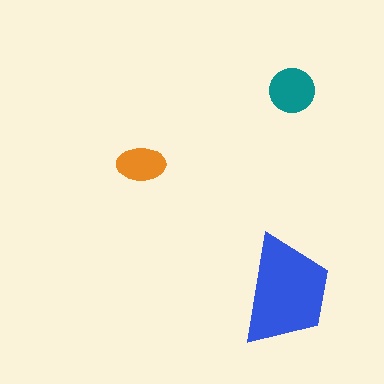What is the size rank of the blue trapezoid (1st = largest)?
1st.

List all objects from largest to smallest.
The blue trapezoid, the teal circle, the orange ellipse.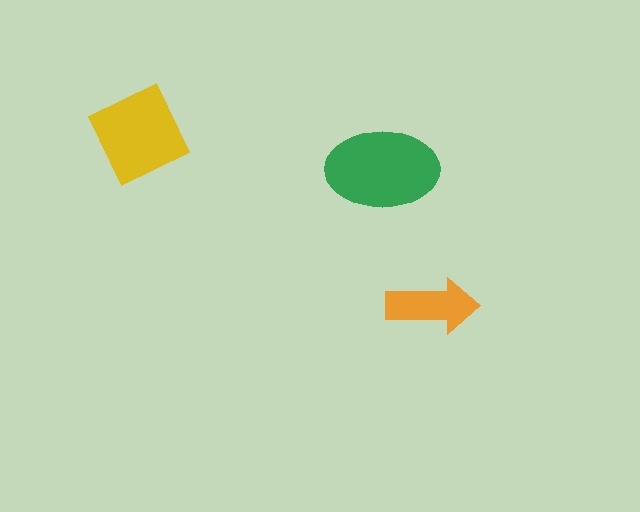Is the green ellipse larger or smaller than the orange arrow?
Larger.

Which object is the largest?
The green ellipse.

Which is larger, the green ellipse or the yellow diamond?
The green ellipse.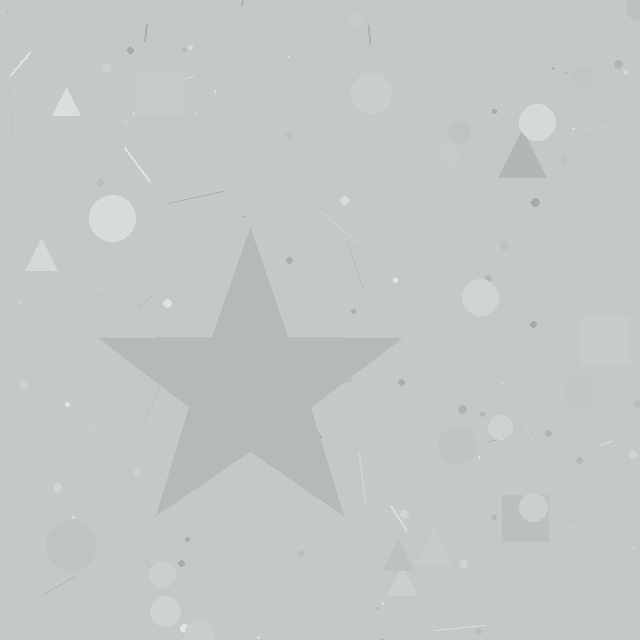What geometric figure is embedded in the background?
A star is embedded in the background.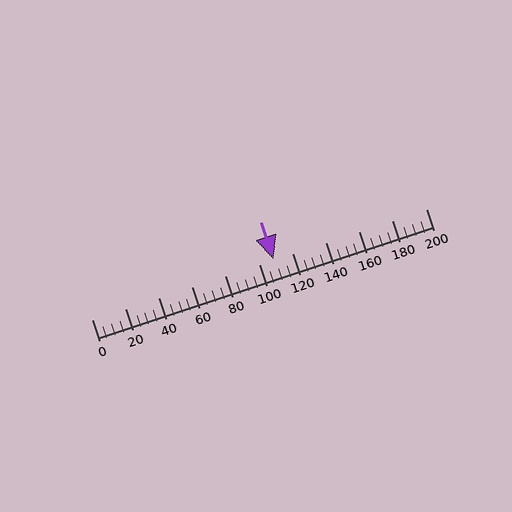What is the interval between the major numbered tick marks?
The major tick marks are spaced 20 units apart.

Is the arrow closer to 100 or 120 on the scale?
The arrow is closer to 100.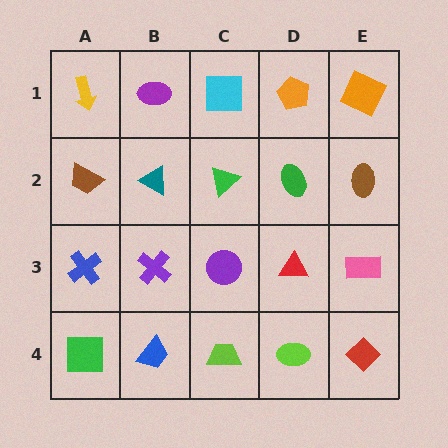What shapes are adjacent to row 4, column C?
A purple circle (row 3, column C), a blue trapezoid (row 4, column B), a lime ellipse (row 4, column D).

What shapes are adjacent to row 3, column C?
A green triangle (row 2, column C), a lime trapezoid (row 4, column C), a purple cross (row 3, column B), a red triangle (row 3, column D).